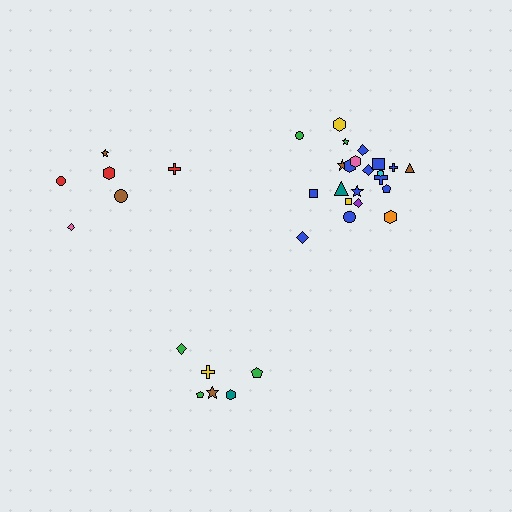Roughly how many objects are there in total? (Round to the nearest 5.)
Roughly 35 objects in total.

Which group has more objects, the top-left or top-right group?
The top-right group.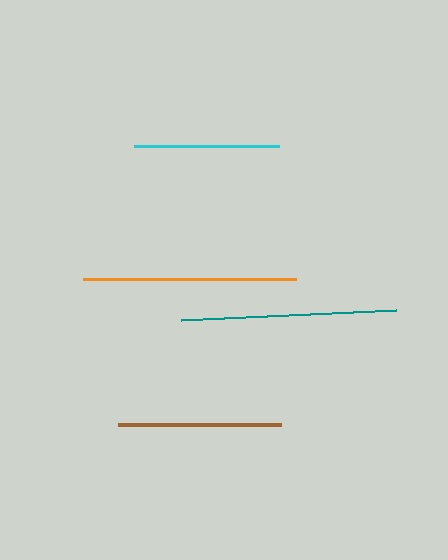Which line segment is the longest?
The teal line is the longest at approximately 215 pixels.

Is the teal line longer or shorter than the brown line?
The teal line is longer than the brown line.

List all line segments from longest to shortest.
From longest to shortest: teal, orange, brown, cyan.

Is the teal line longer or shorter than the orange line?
The teal line is longer than the orange line.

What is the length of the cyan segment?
The cyan segment is approximately 144 pixels long.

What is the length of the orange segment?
The orange segment is approximately 213 pixels long.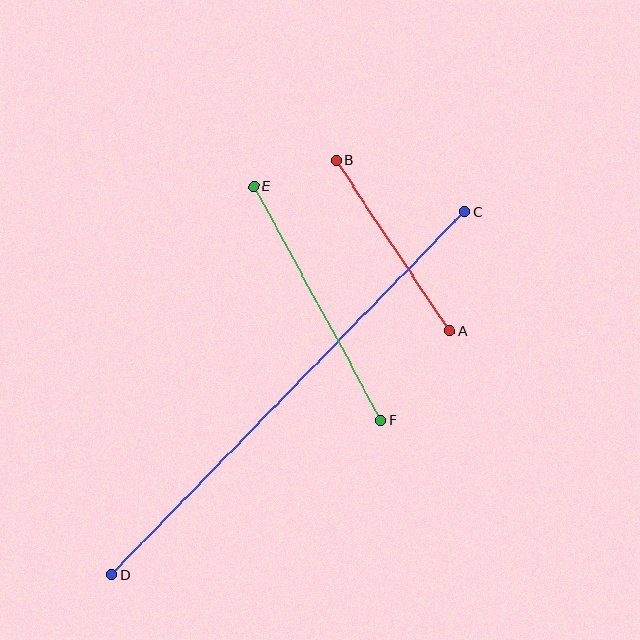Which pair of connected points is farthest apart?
Points C and D are farthest apart.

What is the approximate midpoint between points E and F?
The midpoint is at approximately (317, 303) pixels.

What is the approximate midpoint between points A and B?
The midpoint is at approximately (393, 245) pixels.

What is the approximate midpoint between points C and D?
The midpoint is at approximately (288, 393) pixels.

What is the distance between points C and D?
The distance is approximately 507 pixels.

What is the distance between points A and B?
The distance is approximately 205 pixels.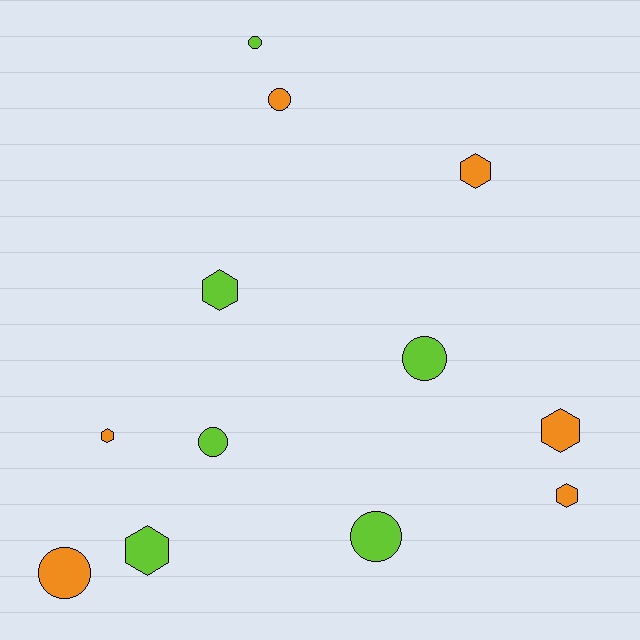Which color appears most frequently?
Lime, with 6 objects.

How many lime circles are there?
There are 4 lime circles.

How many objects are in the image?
There are 12 objects.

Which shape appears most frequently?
Circle, with 6 objects.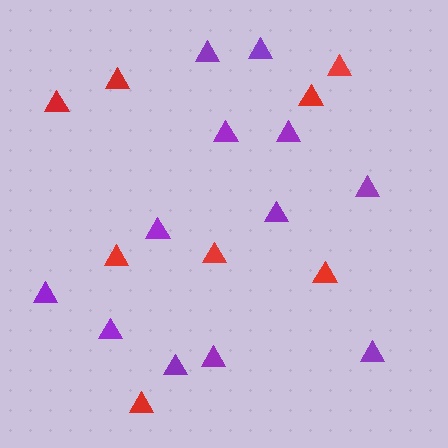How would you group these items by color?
There are 2 groups: one group of red triangles (8) and one group of purple triangles (12).